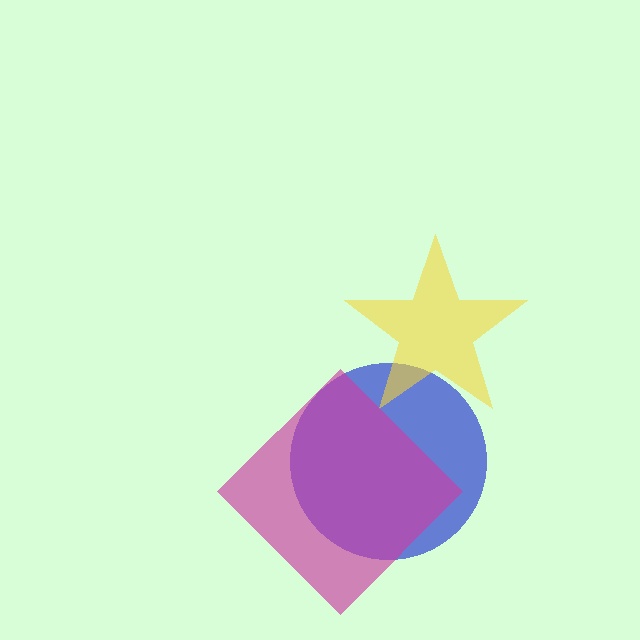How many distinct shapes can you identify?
There are 3 distinct shapes: a blue circle, a yellow star, a magenta diamond.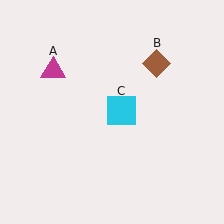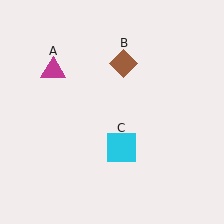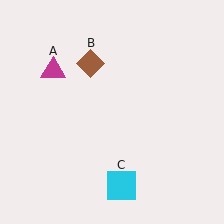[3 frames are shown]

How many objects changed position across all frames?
2 objects changed position: brown diamond (object B), cyan square (object C).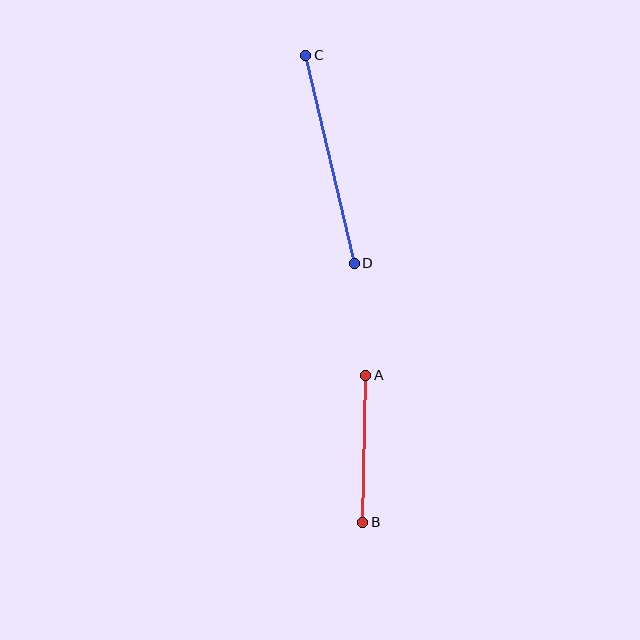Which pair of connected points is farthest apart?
Points C and D are farthest apart.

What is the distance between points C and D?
The distance is approximately 213 pixels.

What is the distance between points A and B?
The distance is approximately 147 pixels.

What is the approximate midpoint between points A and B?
The midpoint is at approximately (364, 449) pixels.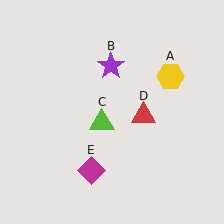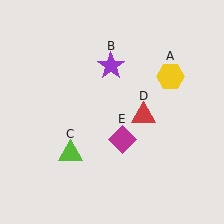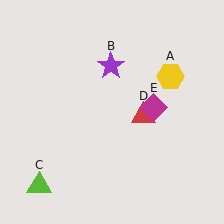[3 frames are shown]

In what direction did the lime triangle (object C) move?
The lime triangle (object C) moved down and to the left.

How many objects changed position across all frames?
2 objects changed position: lime triangle (object C), magenta diamond (object E).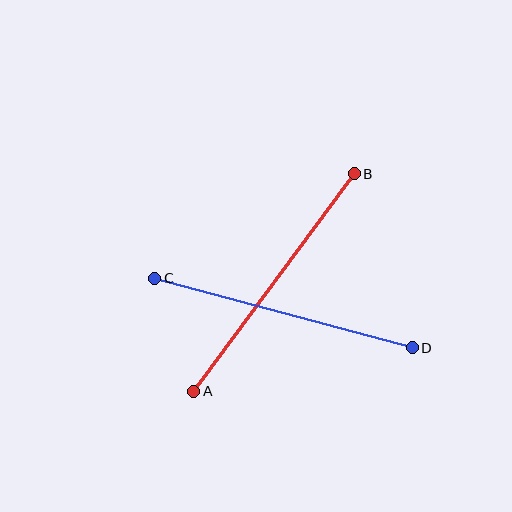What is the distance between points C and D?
The distance is approximately 267 pixels.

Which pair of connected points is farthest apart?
Points A and B are farthest apart.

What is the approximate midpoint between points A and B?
The midpoint is at approximately (274, 283) pixels.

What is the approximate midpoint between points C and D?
The midpoint is at approximately (283, 313) pixels.